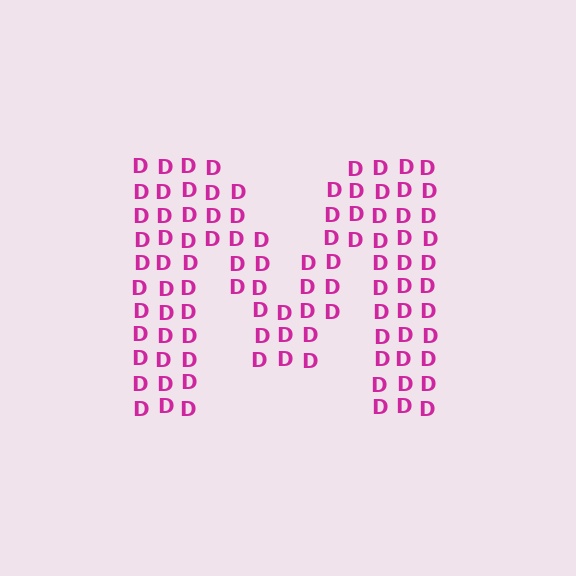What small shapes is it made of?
It is made of small letter D's.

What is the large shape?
The large shape is the letter M.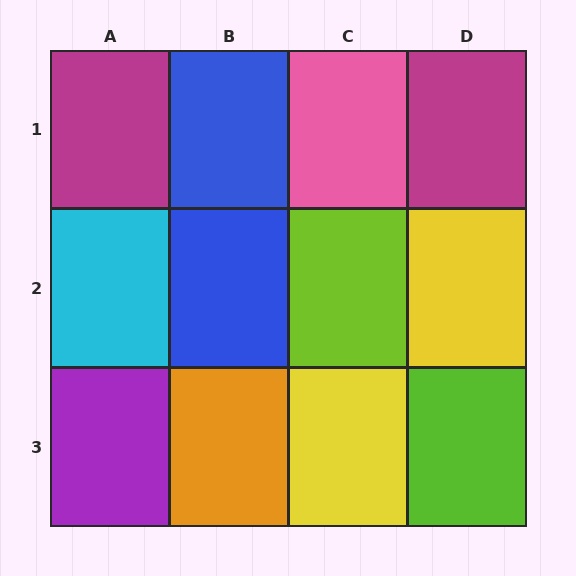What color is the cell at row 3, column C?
Yellow.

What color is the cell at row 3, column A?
Purple.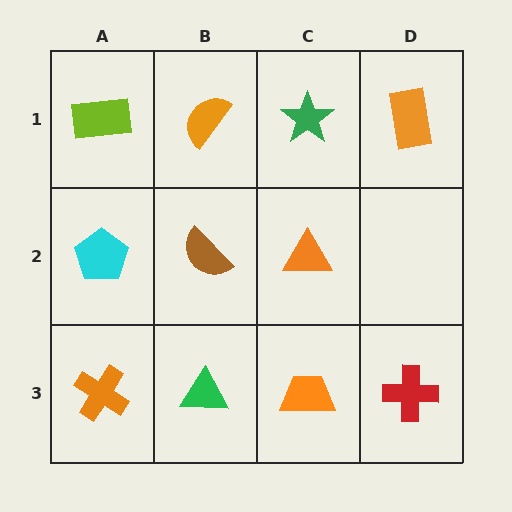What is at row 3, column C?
An orange trapezoid.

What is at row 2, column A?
A cyan pentagon.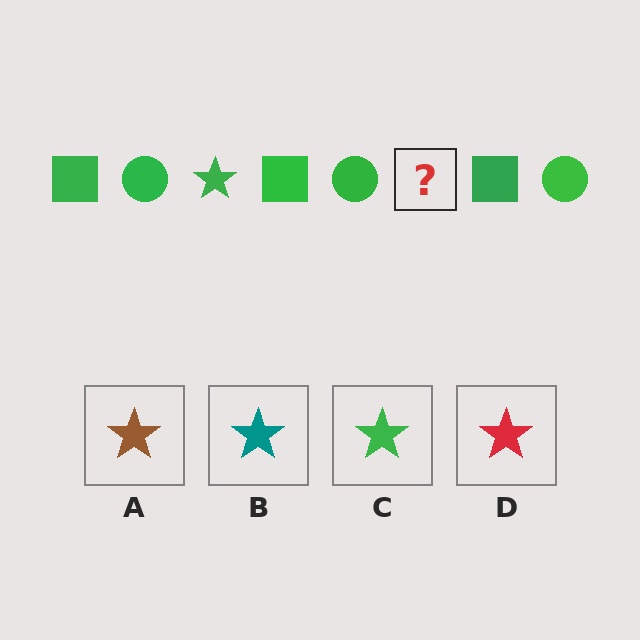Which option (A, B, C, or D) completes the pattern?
C.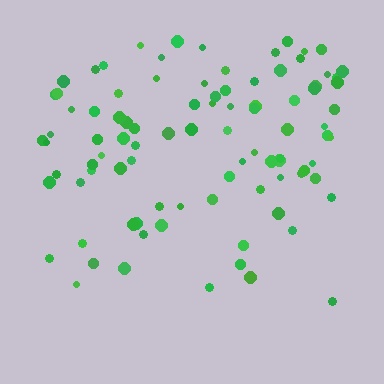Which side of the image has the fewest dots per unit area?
The bottom.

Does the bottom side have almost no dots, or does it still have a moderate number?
Still a moderate number, just noticeably fewer than the top.